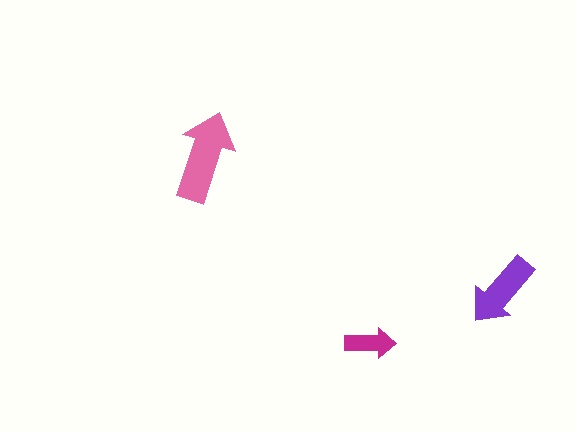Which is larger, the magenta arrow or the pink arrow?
The pink one.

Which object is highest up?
The pink arrow is topmost.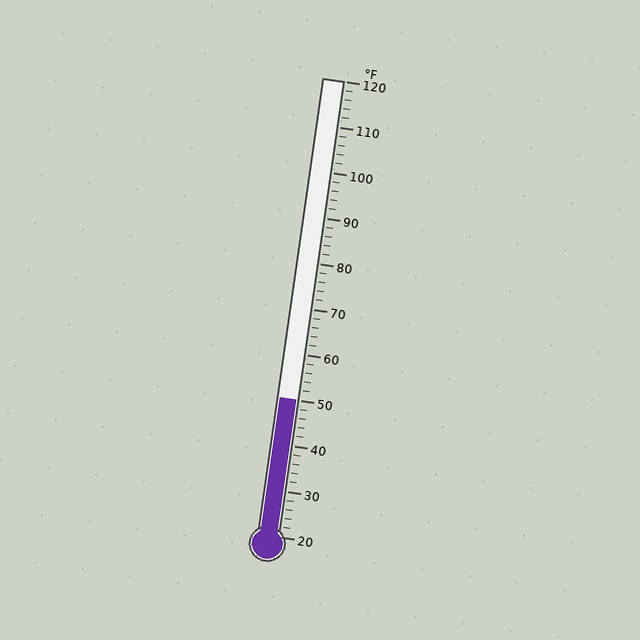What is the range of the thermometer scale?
The thermometer scale ranges from 20°F to 120°F.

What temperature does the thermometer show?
The thermometer shows approximately 50°F.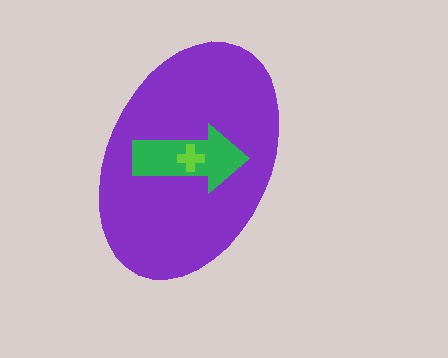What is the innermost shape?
The lime cross.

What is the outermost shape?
The purple ellipse.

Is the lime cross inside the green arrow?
Yes.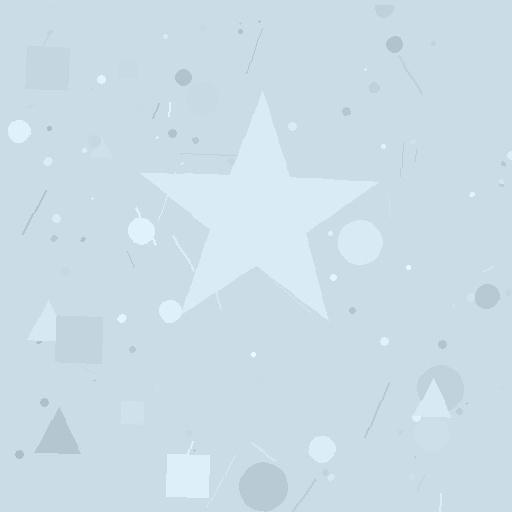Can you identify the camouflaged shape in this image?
The camouflaged shape is a star.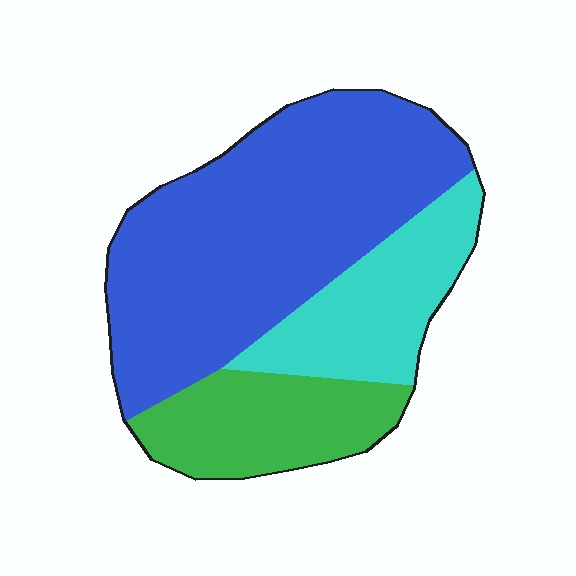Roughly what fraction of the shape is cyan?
Cyan takes up about one fifth (1/5) of the shape.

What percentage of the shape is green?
Green covers around 20% of the shape.